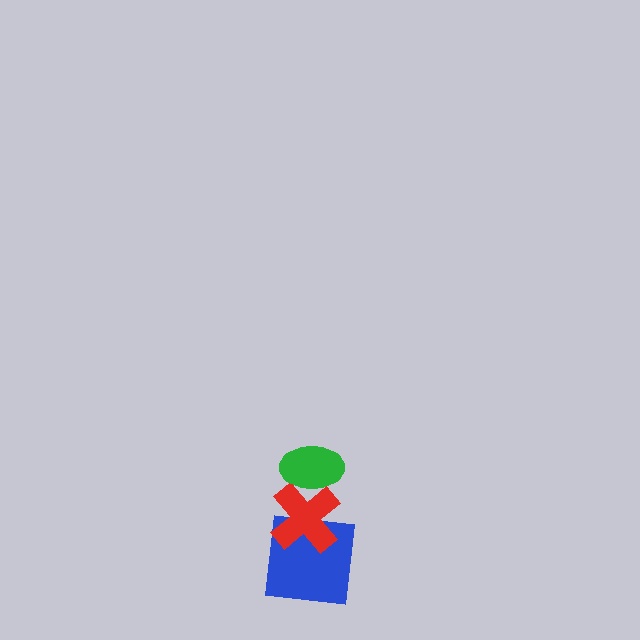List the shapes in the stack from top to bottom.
From top to bottom: the green ellipse, the red cross, the blue square.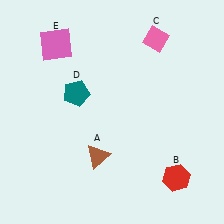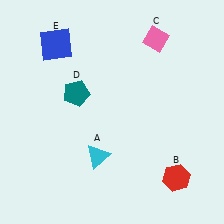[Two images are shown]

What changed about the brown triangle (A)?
In Image 1, A is brown. In Image 2, it changed to cyan.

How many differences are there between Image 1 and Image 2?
There are 2 differences between the two images.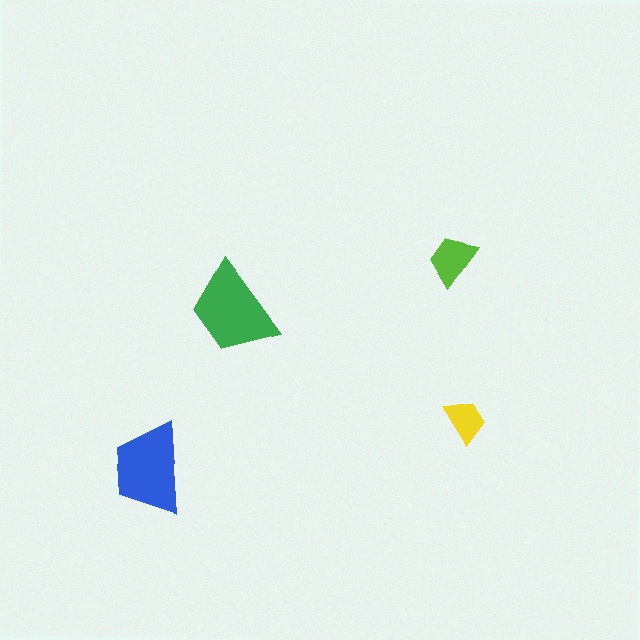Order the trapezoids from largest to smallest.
the green one, the blue one, the lime one, the yellow one.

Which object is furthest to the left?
The blue trapezoid is leftmost.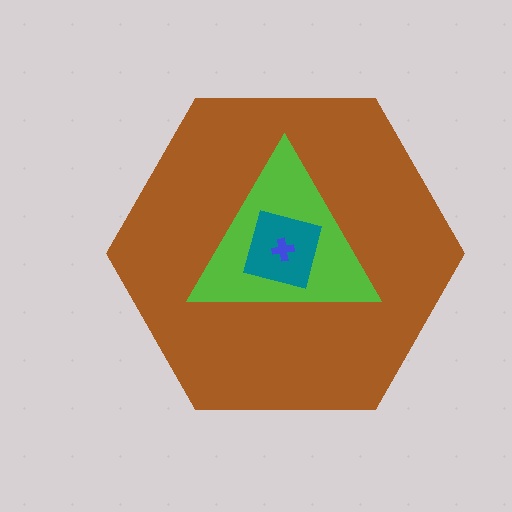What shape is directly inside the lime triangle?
The teal square.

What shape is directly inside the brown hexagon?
The lime triangle.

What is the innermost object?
The blue cross.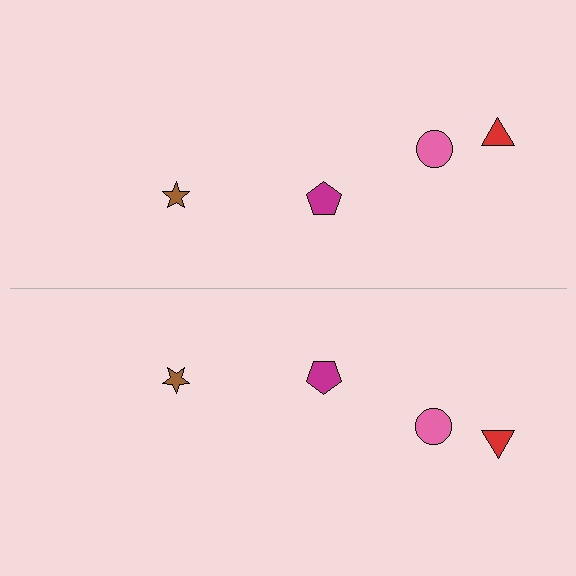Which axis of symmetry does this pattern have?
The pattern has a horizontal axis of symmetry running through the center of the image.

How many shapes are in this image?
There are 8 shapes in this image.